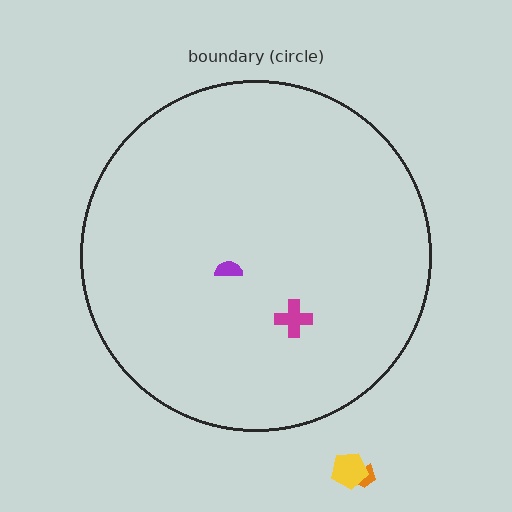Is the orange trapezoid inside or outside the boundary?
Outside.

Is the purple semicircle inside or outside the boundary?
Inside.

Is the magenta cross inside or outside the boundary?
Inside.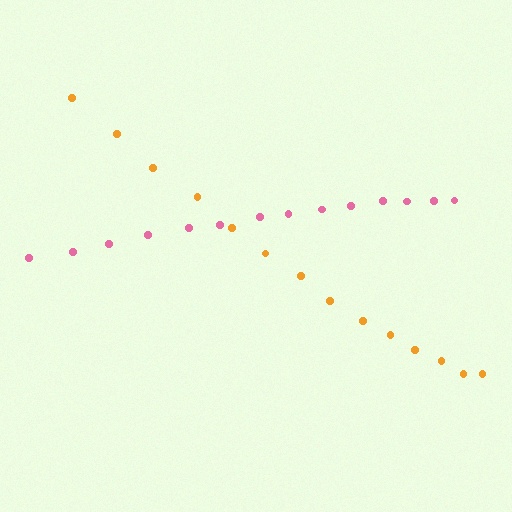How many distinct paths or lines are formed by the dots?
There are 2 distinct paths.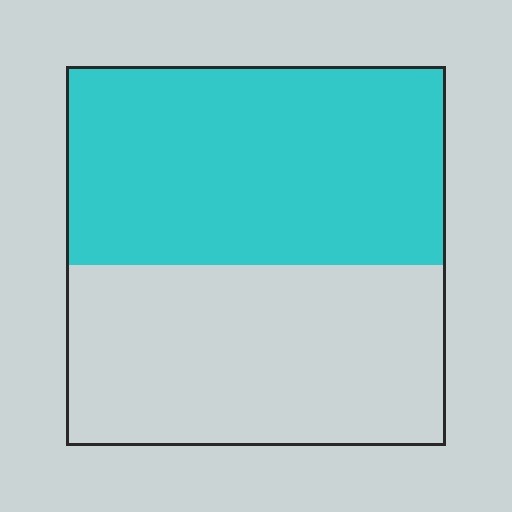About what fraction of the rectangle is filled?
About one half (1/2).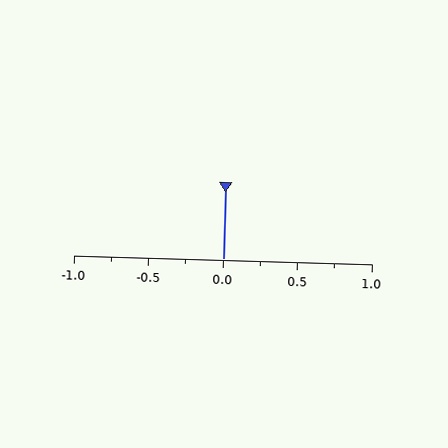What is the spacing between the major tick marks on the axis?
The major ticks are spaced 0.5 apart.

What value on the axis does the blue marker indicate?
The marker indicates approximately 0.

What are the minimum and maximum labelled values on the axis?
The axis runs from -1.0 to 1.0.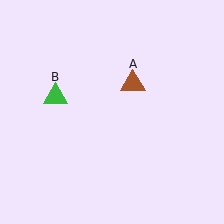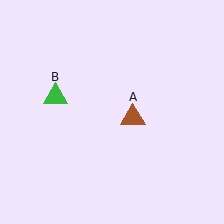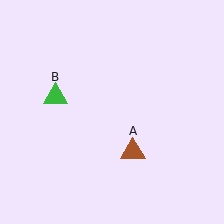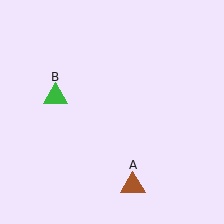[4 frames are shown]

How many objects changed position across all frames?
1 object changed position: brown triangle (object A).